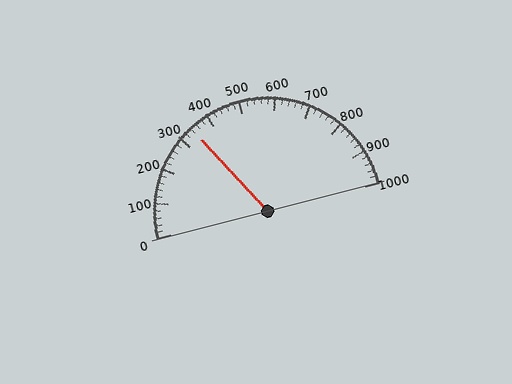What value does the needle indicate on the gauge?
The needle indicates approximately 340.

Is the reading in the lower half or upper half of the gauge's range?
The reading is in the lower half of the range (0 to 1000).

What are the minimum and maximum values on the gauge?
The gauge ranges from 0 to 1000.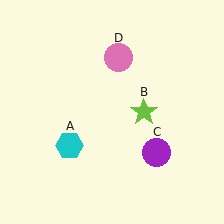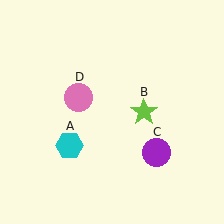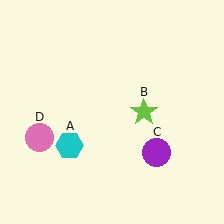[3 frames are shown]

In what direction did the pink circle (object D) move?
The pink circle (object D) moved down and to the left.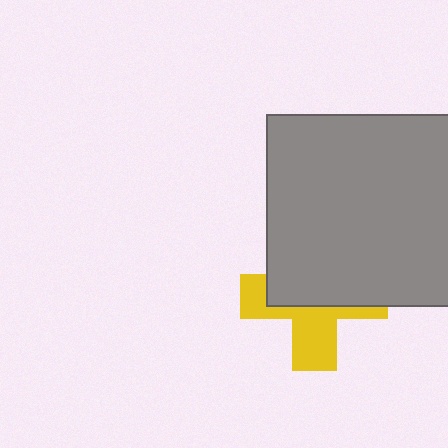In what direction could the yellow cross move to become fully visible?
The yellow cross could move down. That would shift it out from behind the gray square entirely.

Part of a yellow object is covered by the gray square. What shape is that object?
It is a cross.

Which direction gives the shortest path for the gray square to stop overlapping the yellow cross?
Moving up gives the shortest separation.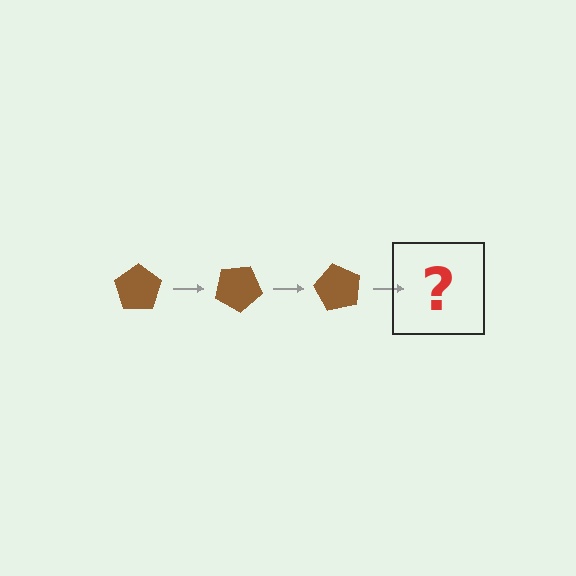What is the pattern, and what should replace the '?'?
The pattern is that the pentagon rotates 30 degrees each step. The '?' should be a brown pentagon rotated 90 degrees.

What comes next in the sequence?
The next element should be a brown pentagon rotated 90 degrees.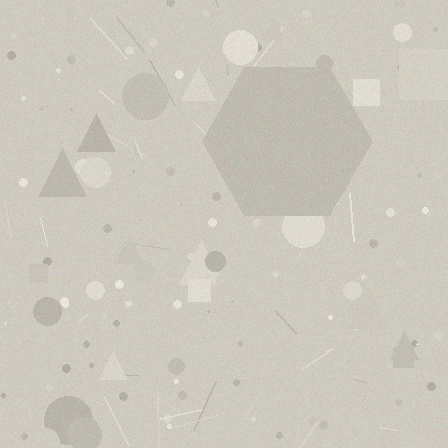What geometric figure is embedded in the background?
A hexagon is embedded in the background.